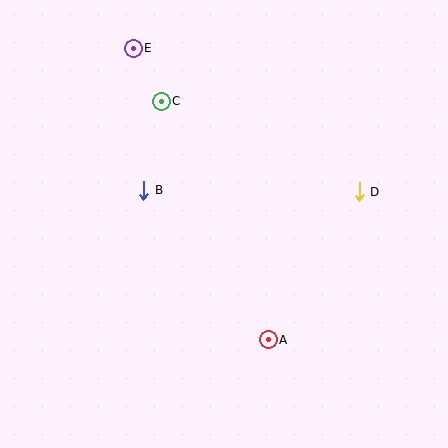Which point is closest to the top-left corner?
Point E is closest to the top-left corner.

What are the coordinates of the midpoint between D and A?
The midpoint between D and A is at (314, 266).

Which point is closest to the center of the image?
Point B at (144, 190) is closest to the center.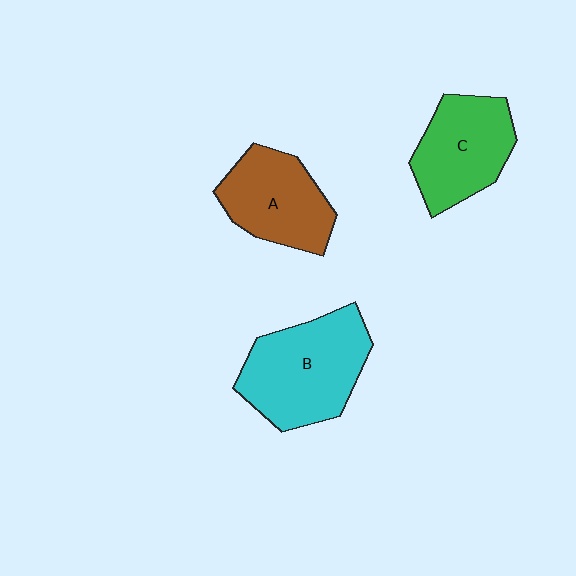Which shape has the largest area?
Shape B (cyan).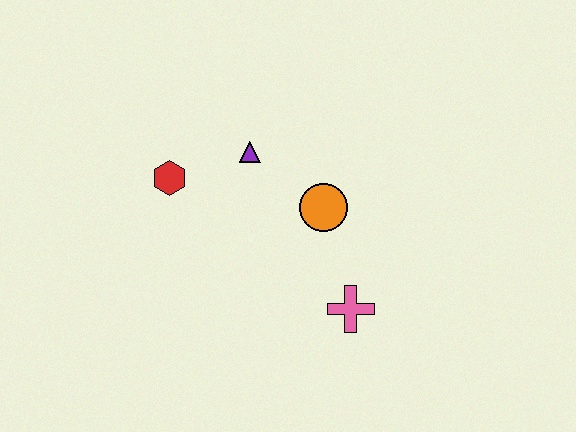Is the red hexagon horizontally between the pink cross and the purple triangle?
No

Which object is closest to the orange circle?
The purple triangle is closest to the orange circle.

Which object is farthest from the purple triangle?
The pink cross is farthest from the purple triangle.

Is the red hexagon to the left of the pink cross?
Yes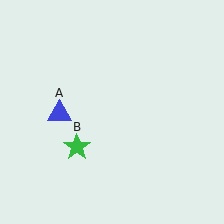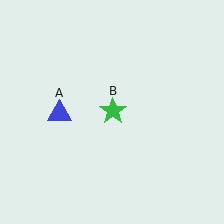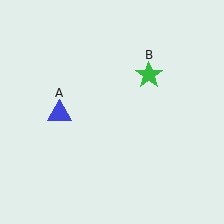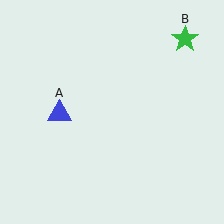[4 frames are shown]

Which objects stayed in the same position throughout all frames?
Blue triangle (object A) remained stationary.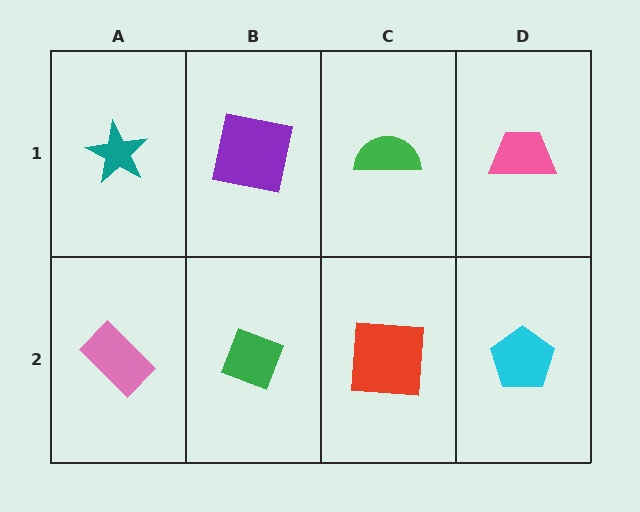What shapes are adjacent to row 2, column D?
A pink trapezoid (row 1, column D), a red square (row 2, column C).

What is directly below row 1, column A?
A pink rectangle.